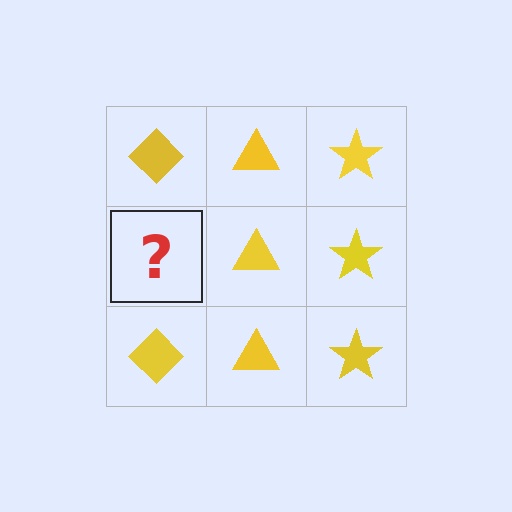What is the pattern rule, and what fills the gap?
The rule is that each column has a consistent shape. The gap should be filled with a yellow diamond.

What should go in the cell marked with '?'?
The missing cell should contain a yellow diamond.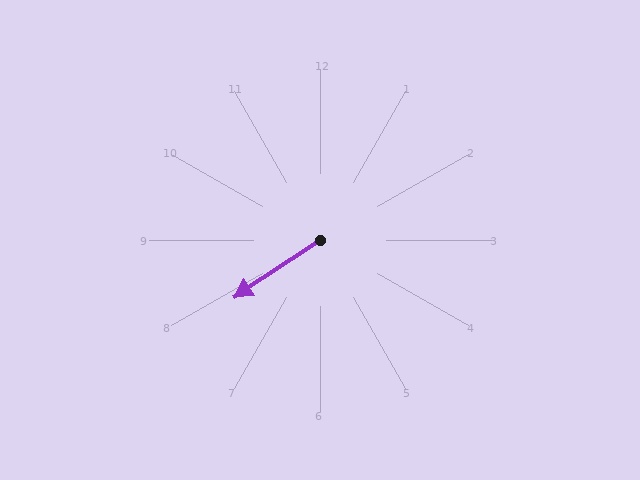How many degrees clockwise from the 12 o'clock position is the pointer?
Approximately 237 degrees.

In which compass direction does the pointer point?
Southwest.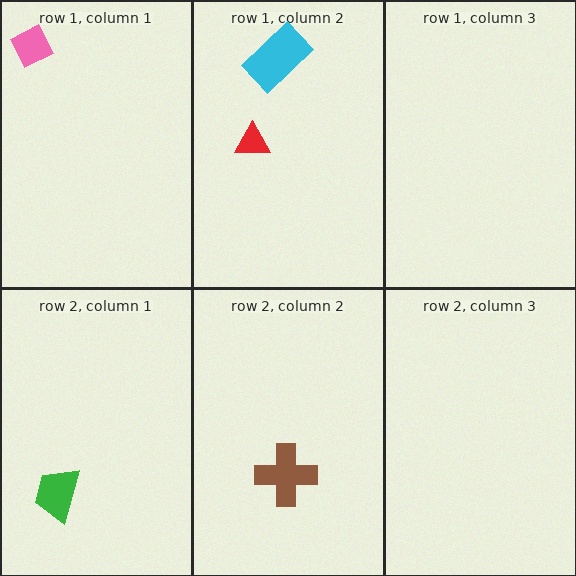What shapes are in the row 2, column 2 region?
The brown cross.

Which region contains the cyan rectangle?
The row 1, column 2 region.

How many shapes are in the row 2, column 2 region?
1.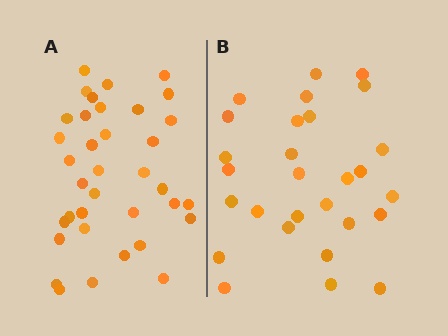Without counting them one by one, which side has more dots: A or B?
Region A (the left region) has more dots.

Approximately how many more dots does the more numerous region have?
Region A has roughly 8 or so more dots than region B.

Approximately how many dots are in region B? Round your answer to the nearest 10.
About 30 dots. (The exact count is 28, which rounds to 30.)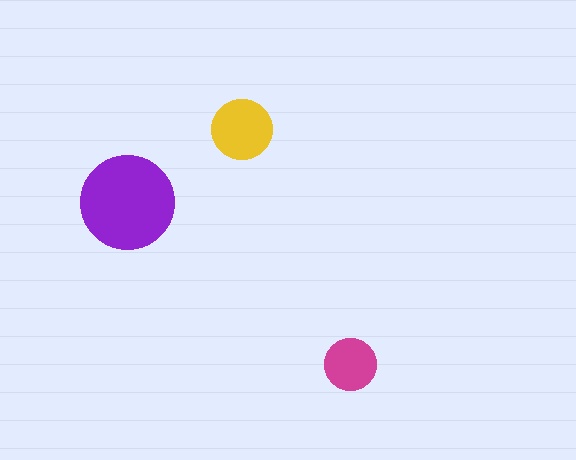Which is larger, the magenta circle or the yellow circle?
The yellow one.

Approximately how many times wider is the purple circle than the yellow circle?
About 1.5 times wider.